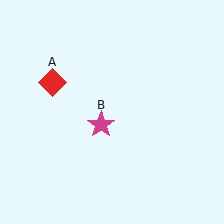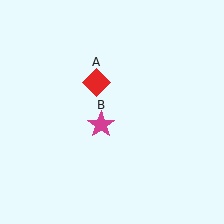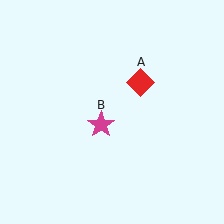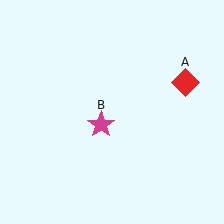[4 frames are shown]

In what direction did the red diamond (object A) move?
The red diamond (object A) moved right.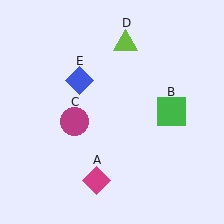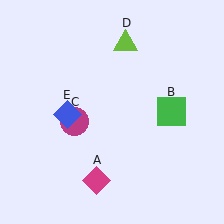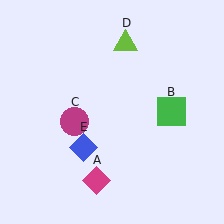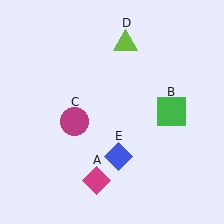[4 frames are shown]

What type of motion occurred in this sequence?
The blue diamond (object E) rotated counterclockwise around the center of the scene.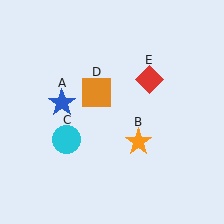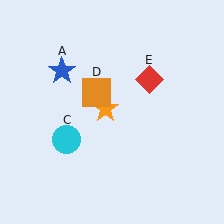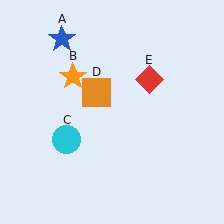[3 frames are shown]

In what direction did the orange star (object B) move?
The orange star (object B) moved up and to the left.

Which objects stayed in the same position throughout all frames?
Cyan circle (object C) and orange square (object D) and red diamond (object E) remained stationary.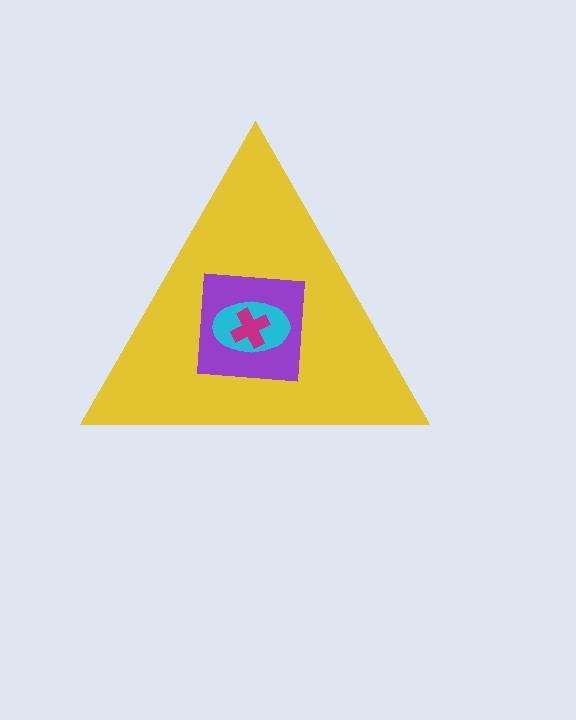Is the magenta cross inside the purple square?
Yes.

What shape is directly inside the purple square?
The cyan ellipse.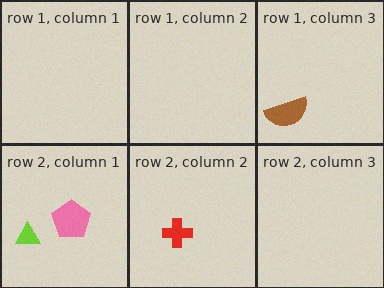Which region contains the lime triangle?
The row 2, column 1 region.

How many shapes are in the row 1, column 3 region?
1.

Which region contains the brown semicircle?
The row 1, column 3 region.